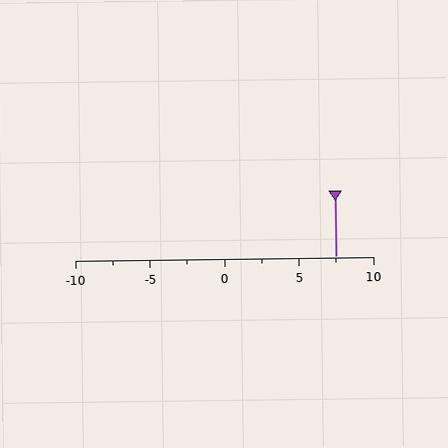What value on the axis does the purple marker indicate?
The marker indicates approximately 7.5.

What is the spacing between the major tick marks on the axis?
The major ticks are spaced 5 apart.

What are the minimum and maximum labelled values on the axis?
The axis runs from -10 to 10.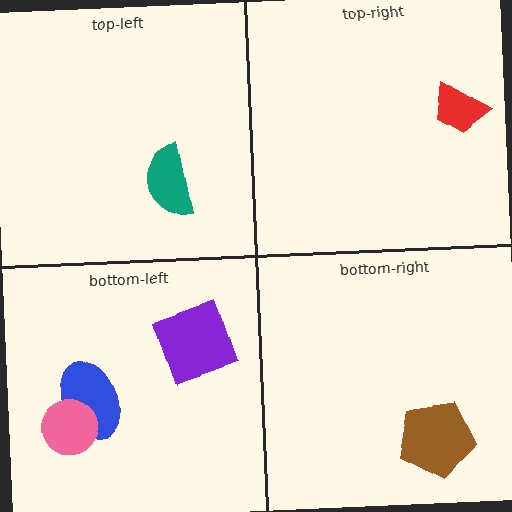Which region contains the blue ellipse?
The bottom-left region.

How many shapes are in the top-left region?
1.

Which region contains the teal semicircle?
The top-left region.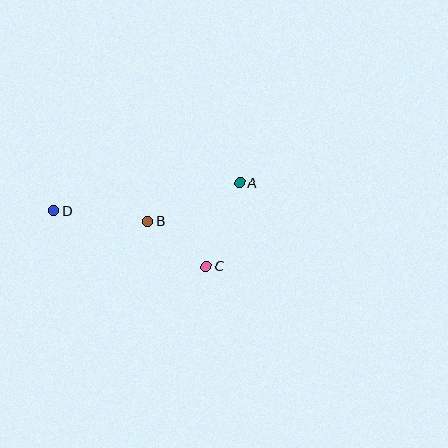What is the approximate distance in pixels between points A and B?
The distance between A and B is approximately 100 pixels.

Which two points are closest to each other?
Points B and C are closest to each other.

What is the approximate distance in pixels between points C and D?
The distance between C and D is approximately 162 pixels.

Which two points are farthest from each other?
Points A and D are farthest from each other.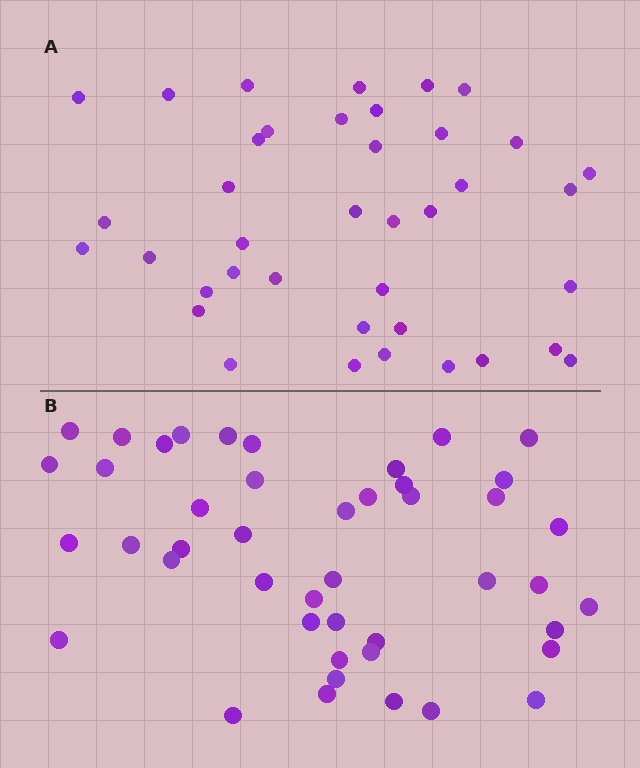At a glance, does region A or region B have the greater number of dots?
Region B (the bottom region) has more dots.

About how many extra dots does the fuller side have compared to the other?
Region B has about 6 more dots than region A.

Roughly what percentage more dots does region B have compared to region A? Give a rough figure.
About 15% more.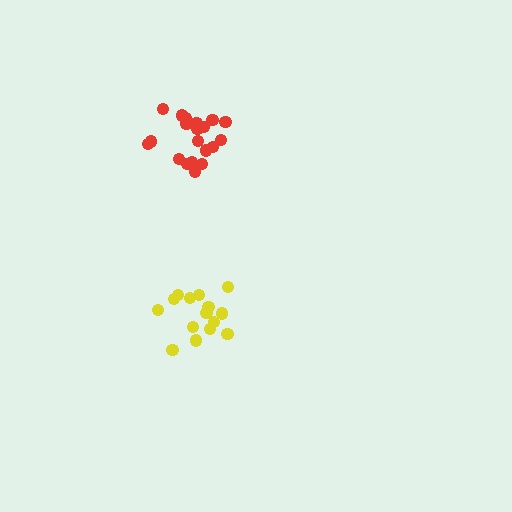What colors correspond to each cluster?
The clusters are colored: red, yellow.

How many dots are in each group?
Group 1: 20 dots, Group 2: 15 dots (35 total).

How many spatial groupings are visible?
There are 2 spatial groupings.